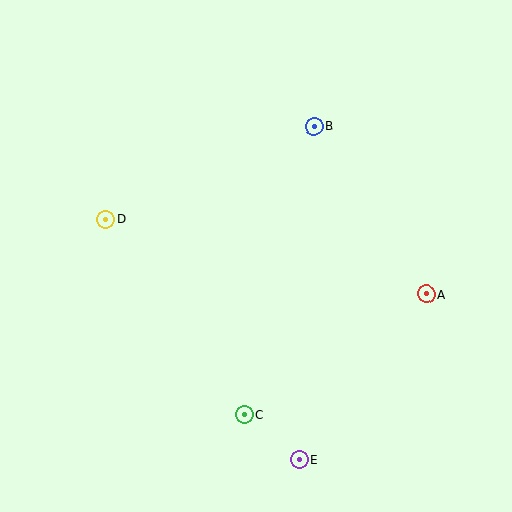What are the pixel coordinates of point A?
Point A is at (427, 294).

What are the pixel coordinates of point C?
Point C is at (244, 414).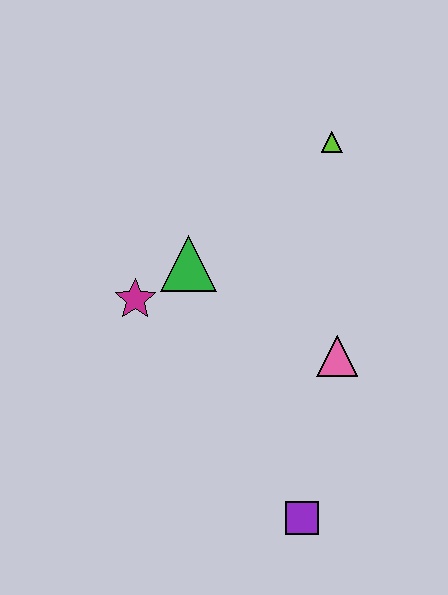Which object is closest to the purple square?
The pink triangle is closest to the purple square.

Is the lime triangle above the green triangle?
Yes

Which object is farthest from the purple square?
The lime triangle is farthest from the purple square.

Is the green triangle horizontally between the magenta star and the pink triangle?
Yes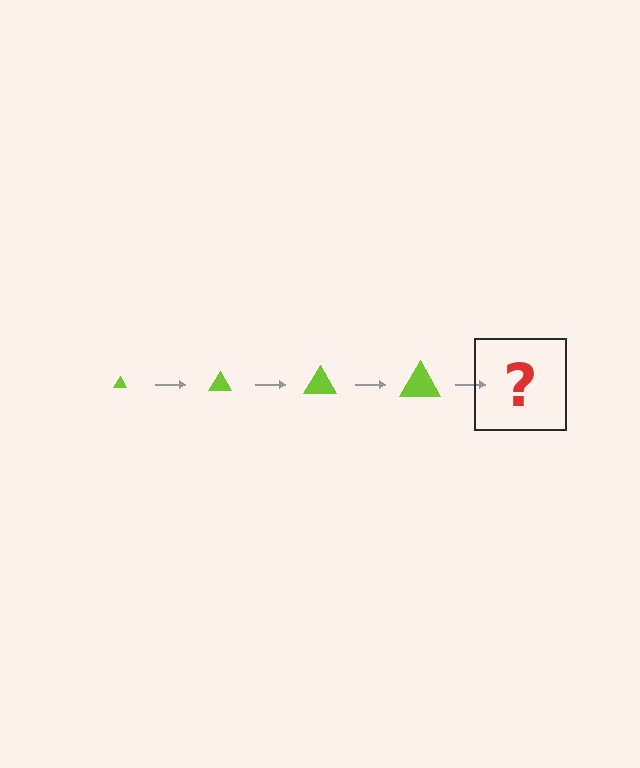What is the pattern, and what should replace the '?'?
The pattern is that the triangle gets progressively larger each step. The '?' should be a lime triangle, larger than the previous one.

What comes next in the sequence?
The next element should be a lime triangle, larger than the previous one.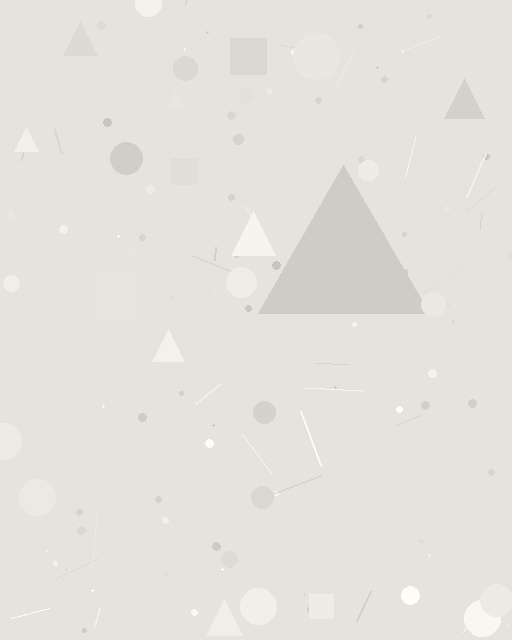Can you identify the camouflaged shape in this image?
The camouflaged shape is a triangle.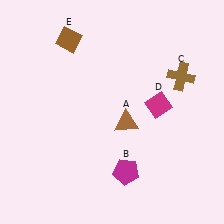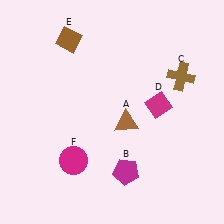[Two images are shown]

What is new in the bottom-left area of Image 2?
A magenta circle (F) was added in the bottom-left area of Image 2.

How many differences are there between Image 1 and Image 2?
There is 1 difference between the two images.